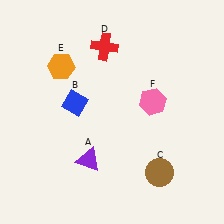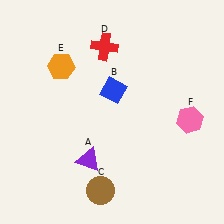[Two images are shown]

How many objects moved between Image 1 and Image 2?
3 objects moved between the two images.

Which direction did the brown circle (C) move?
The brown circle (C) moved left.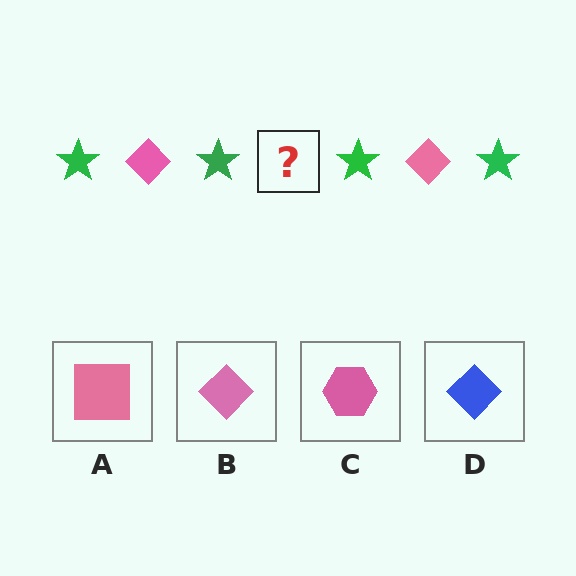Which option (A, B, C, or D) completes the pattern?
B.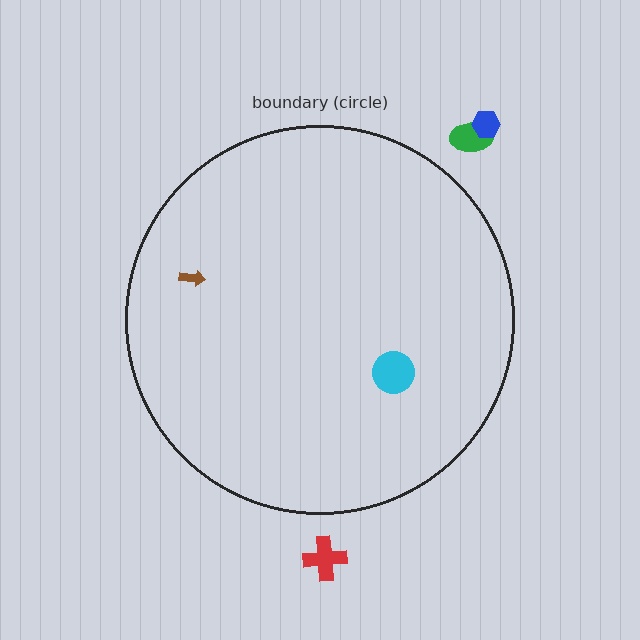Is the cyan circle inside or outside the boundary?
Inside.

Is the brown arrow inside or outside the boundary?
Inside.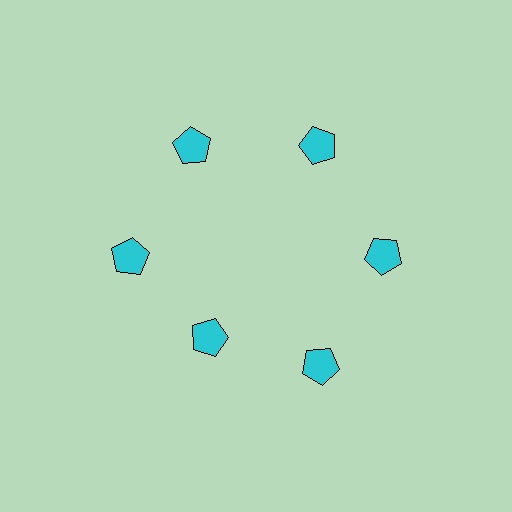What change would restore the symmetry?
The symmetry would be restored by moving it outward, back onto the ring so that all 6 pentagons sit at equal angles and equal distance from the center.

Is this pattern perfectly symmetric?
No. The 6 cyan pentagons are arranged in a ring, but one element near the 7 o'clock position is pulled inward toward the center, breaking the 6-fold rotational symmetry.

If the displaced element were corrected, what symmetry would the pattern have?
It would have 6-fold rotational symmetry — the pattern would map onto itself every 60 degrees.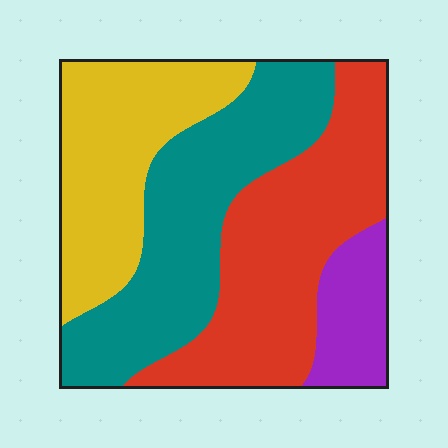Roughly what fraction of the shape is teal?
Teal takes up between a quarter and a half of the shape.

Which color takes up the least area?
Purple, at roughly 10%.